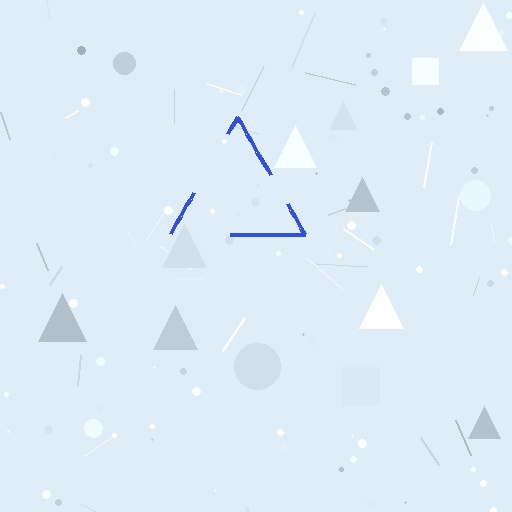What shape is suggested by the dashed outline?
The dashed outline suggests a triangle.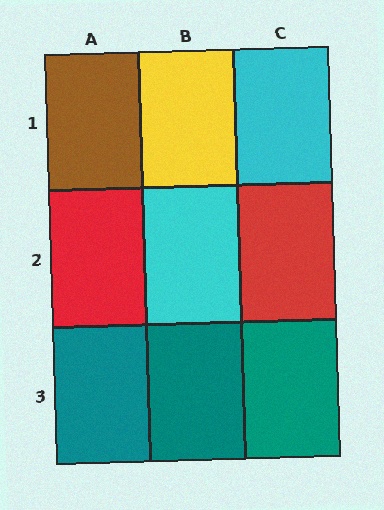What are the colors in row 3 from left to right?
Teal, teal, teal.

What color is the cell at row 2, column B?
Cyan.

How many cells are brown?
1 cell is brown.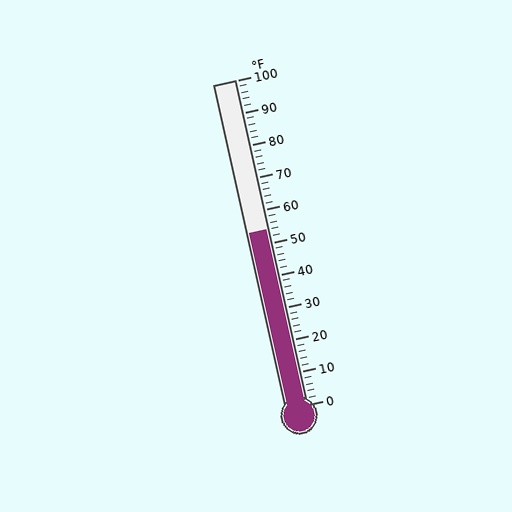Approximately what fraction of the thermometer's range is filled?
The thermometer is filled to approximately 55% of its range.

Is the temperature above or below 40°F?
The temperature is above 40°F.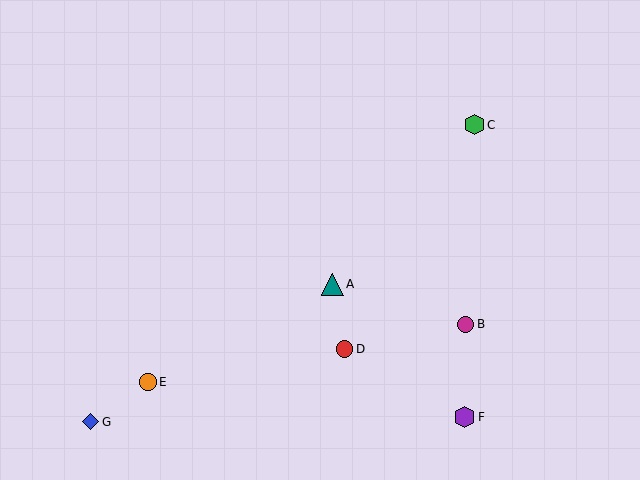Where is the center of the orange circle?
The center of the orange circle is at (148, 382).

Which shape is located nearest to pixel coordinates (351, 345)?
The red circle (labeled D) at (344, 349) is nearest to that location.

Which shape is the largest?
The teal triangle (labeled A) is the largest.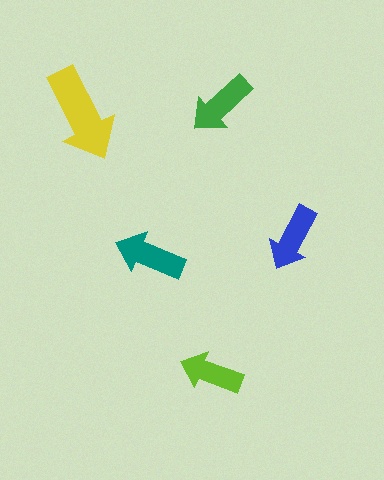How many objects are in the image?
There are 5 objects in the image.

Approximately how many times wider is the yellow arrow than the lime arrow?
About 1.5 times wider.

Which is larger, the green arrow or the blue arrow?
The green one.